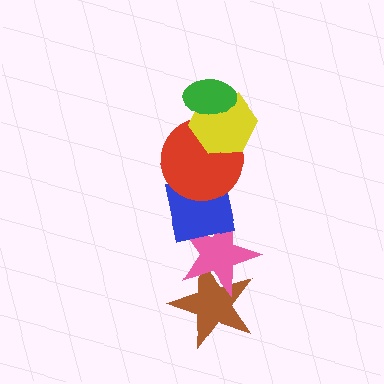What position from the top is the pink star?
The pink star is 5th from the top.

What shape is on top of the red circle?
The yellow hexagon is on top of the red circle.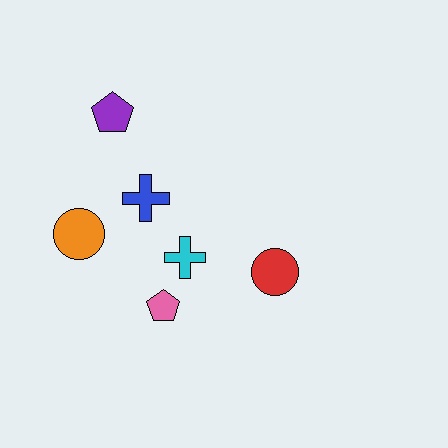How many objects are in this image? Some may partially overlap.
There are 6 objects.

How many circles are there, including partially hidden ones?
There are 2 circles.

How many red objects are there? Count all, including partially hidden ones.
There is 1 red object.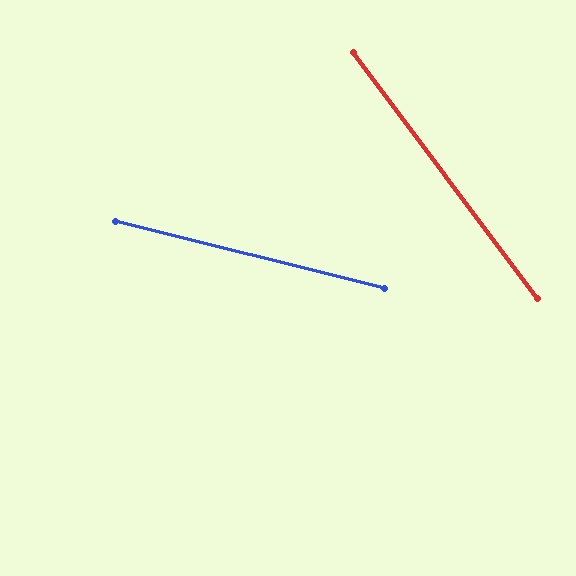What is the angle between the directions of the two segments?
Approximately 39 degrees.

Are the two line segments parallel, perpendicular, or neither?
Neither parallel nor perpendicular — they differ by about 39°.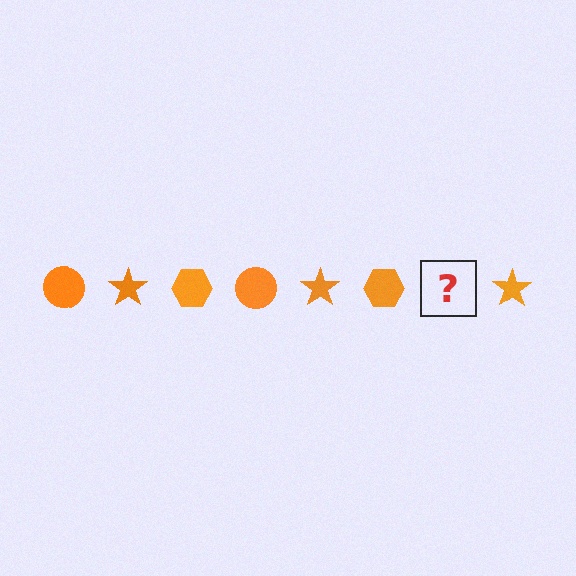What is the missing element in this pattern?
The missing element is an orange circle.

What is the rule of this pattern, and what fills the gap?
The rule is that the pattern cycles through circle, star, hexagon shapes in orange. The gap should be filled with an orange circle.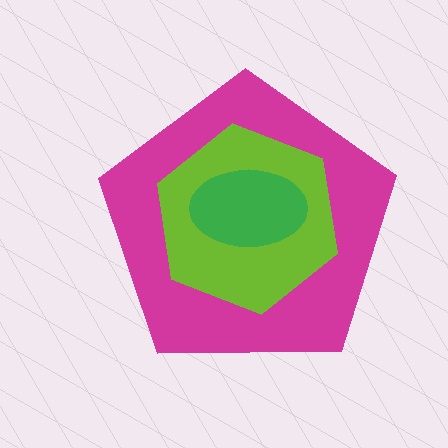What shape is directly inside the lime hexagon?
The green ellipse.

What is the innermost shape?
The green ellipse.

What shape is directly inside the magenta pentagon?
The lime hexagon.